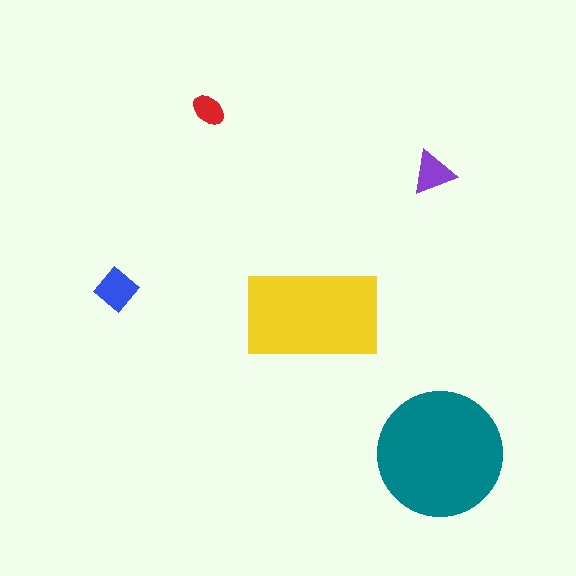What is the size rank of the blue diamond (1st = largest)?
3rd.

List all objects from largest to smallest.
The teal circle, the yellow rectangle, the blue diamond, the purple triangle, the red ellipse.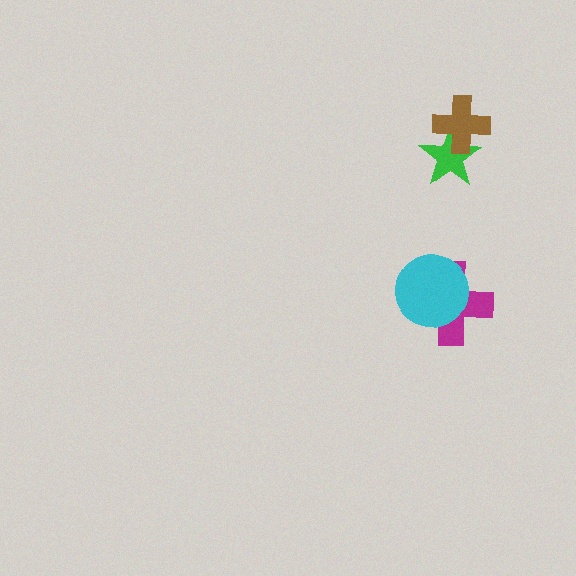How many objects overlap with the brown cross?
1 object overlaps with the brown cross.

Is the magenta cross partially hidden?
Yes, it is partially covered by another shape.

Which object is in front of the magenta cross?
The cyan circle is in front of the magenta cross.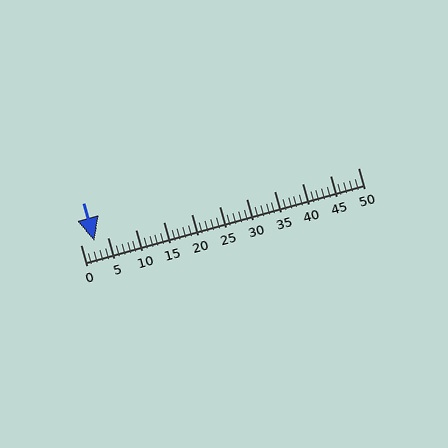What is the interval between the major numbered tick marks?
The major tick marks are spaced 5 units apart.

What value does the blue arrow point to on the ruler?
The blue arrow points to approximately 2.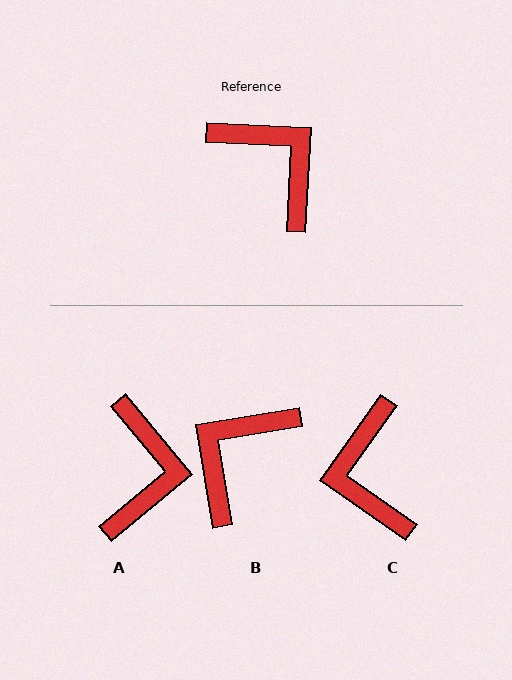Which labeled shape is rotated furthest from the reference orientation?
C, about 147 degrees away.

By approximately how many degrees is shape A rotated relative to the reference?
Approximately 48 degrees clockwise.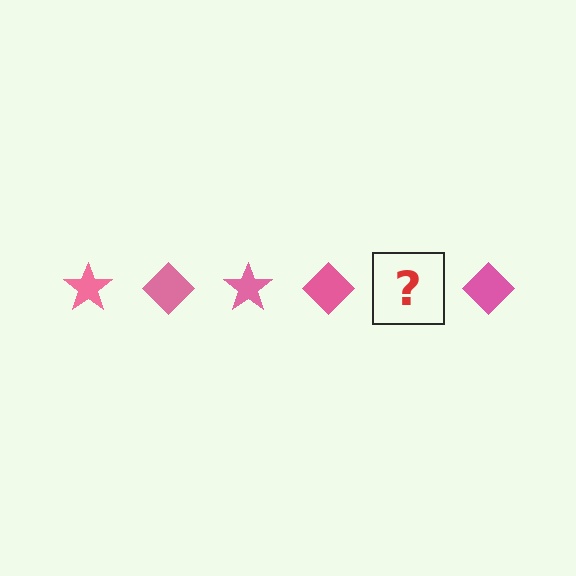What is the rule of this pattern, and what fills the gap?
The rule is that the pattern cycles through star, diamond shapes in pink. The gap should be filled with a pink star.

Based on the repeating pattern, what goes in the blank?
The blank should be a pink star.